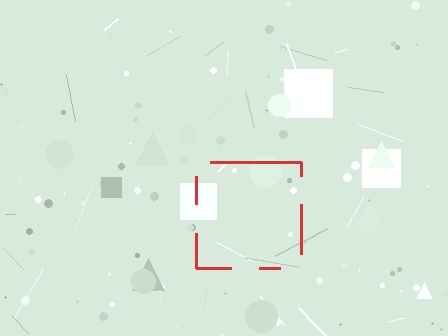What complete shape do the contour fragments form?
The contour fragments form a square.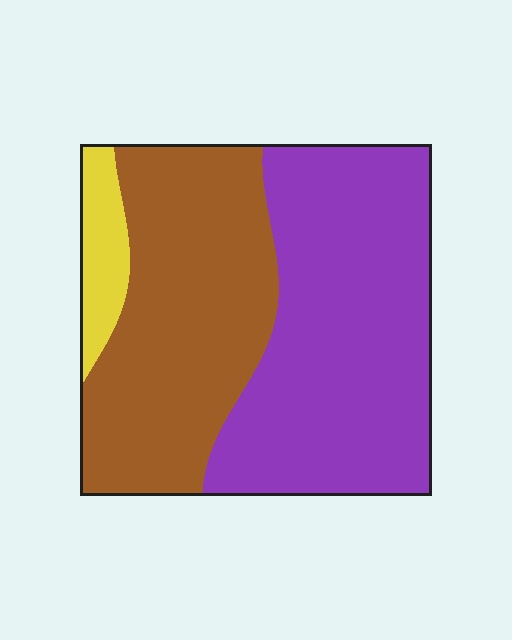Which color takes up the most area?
Purple, at roughly 50%.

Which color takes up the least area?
Yellow, at roughly 5%.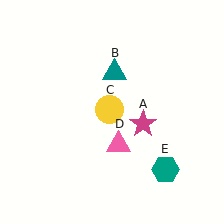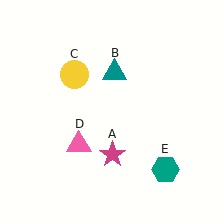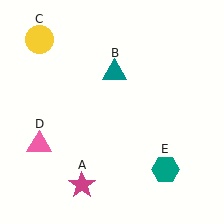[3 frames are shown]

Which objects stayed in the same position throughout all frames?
Teal triangle (object B) and teal hexagon (object E) remained stationary.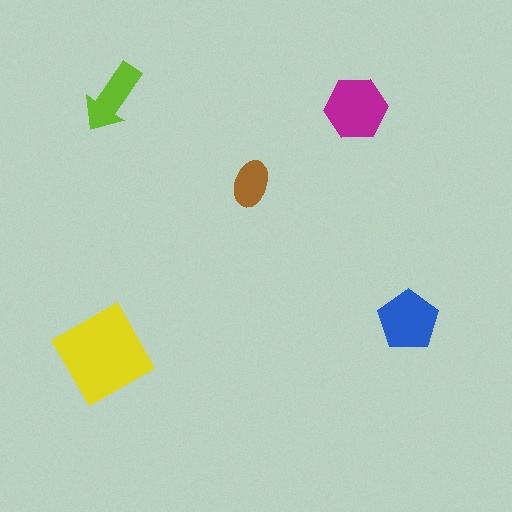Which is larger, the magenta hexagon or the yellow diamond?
The yellow diamond.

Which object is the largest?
The yellow diamond.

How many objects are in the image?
There are 5 objects in the image.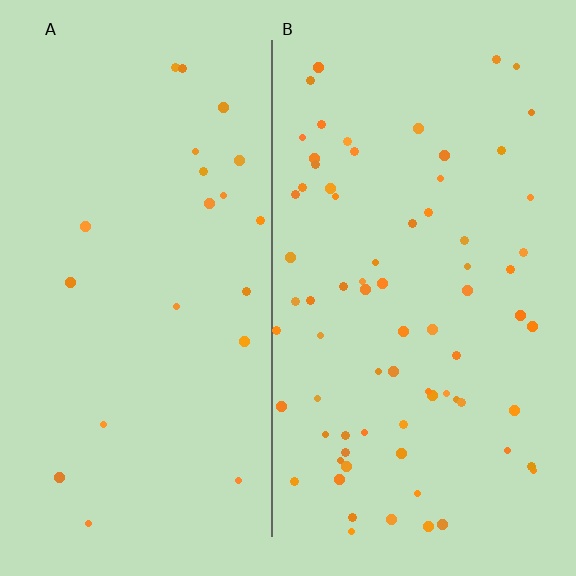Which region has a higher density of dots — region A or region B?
B (the right).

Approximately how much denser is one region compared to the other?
Approximately 3.4× — region B over region A.